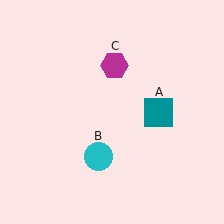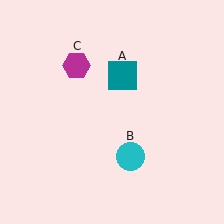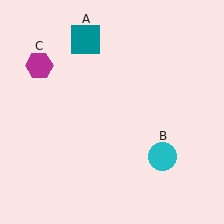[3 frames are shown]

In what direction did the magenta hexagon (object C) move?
The magenta hexagon (object C) moved left.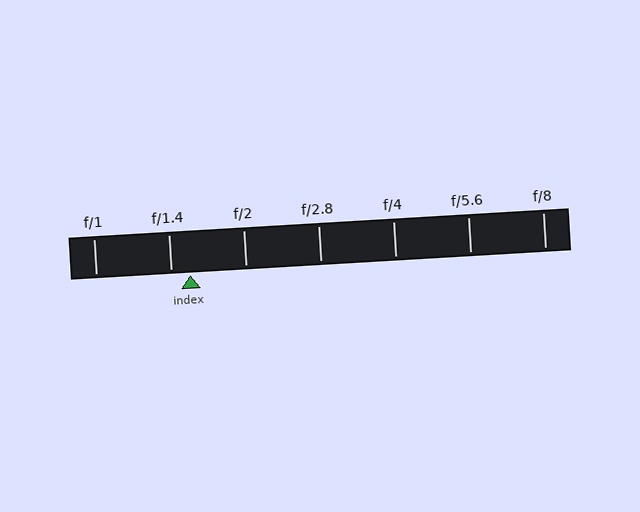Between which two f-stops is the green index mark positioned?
The index mark is between f/1.4 and f/2.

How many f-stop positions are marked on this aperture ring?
There are 7 f-stop positions marked.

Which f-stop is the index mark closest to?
The index mark is closest to f/1.4.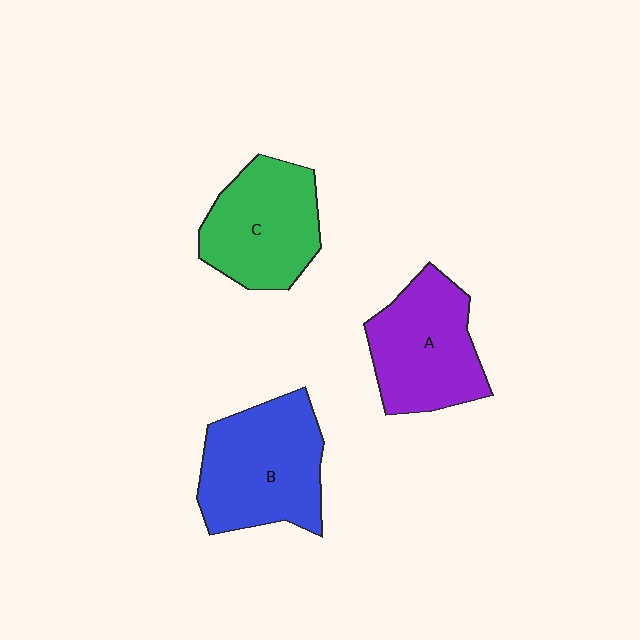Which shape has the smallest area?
Shape C (green).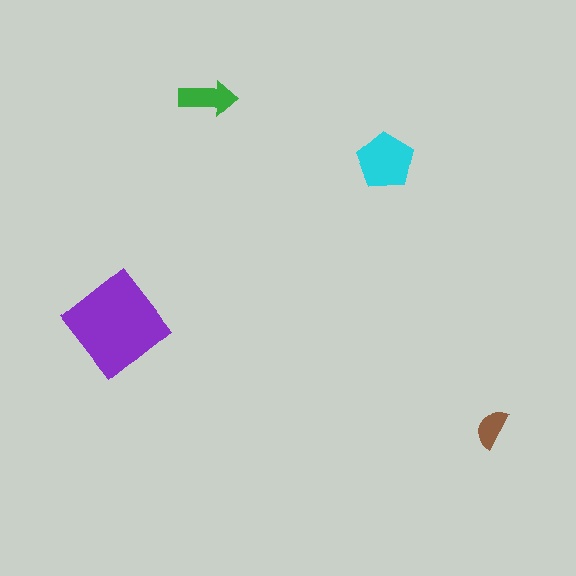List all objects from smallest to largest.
The brown semicircle, the green arrow, the cyan pentagon, the purple diamond.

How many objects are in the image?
There are 4 objects in the image.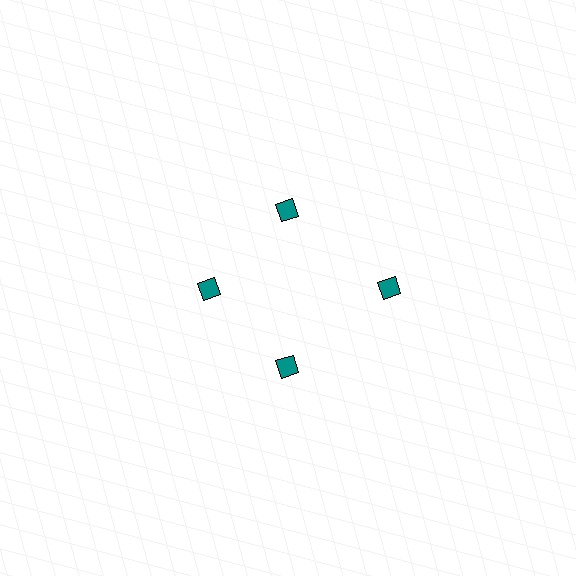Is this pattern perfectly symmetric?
No. The 4 teal squares are arranged in a ring, but one element near the 3 o'clock position is pushed outward from the center, breaking the 4-fold rotational symmetry.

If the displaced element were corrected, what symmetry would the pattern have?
It would have 4-fold rotational symmetry — the pattern would map onto itself every 90 degrees.